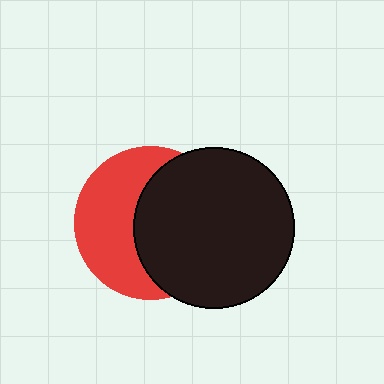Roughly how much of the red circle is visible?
About half of it is visible (roughly 47%).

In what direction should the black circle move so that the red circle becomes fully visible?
The black circle should move right. That is the shortest direction to clear the overlap and leave the red circle fully visible.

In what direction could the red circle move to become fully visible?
The red circle could move left. That would shift it out from behind the black circle entirely.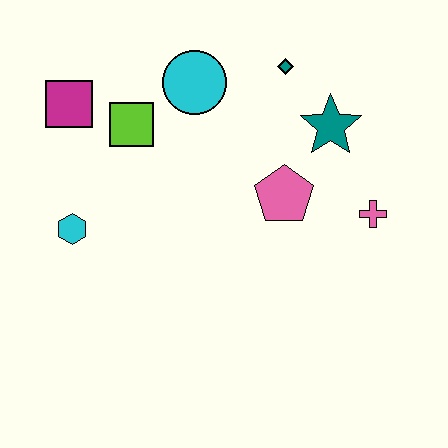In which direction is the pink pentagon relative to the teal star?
The pink pentagon is below the teal star.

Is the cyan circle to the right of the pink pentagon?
No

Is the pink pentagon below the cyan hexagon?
No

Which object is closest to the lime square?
The magenta square is closest to the lime square.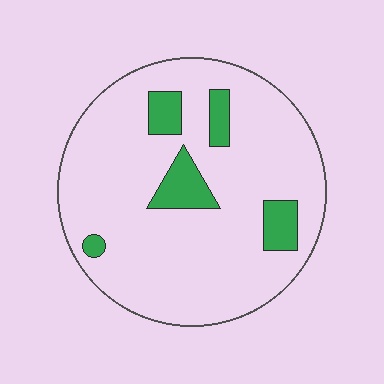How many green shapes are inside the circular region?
5.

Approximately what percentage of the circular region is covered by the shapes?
Approximately 15%.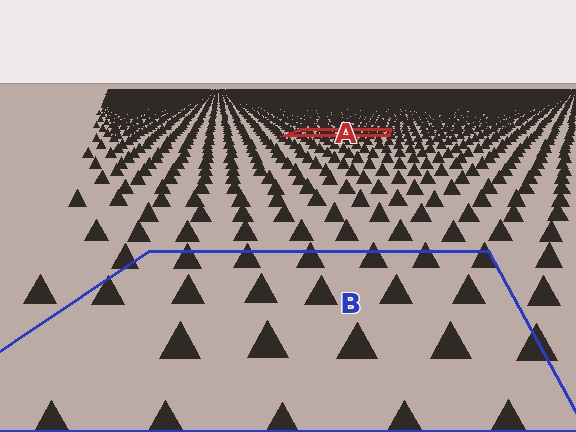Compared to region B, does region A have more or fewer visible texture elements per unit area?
Region A has more texture elements per unit area — they are packed more densely because it is farther away.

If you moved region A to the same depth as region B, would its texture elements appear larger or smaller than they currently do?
They would appear larger. At a closer depth, the same texture elements are projected at a bigger on-screen size.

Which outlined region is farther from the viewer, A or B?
Region A is farther from the viewer — the texture elements inside it appear smaller and more densely packed.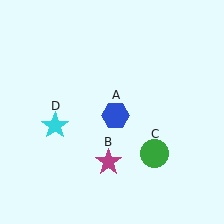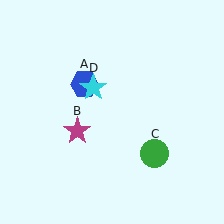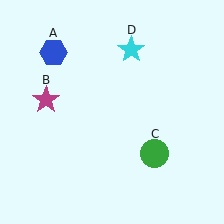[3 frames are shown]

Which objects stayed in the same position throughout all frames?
Green circle (object C) remained stationary.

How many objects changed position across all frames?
3 objects changed position: blue hexagon (object A), magenta star (object B), cyan star (object D).